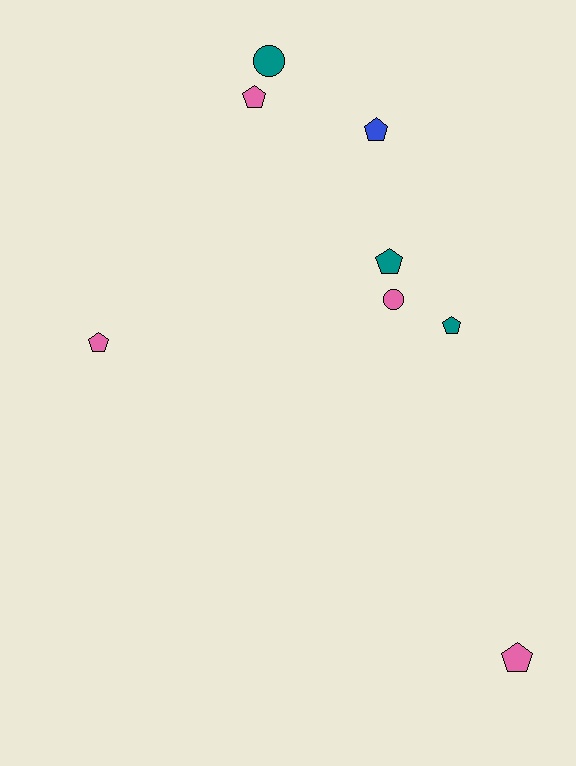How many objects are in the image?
There are 8 objects.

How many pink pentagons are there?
There are 3 pink pentagons.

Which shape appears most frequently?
Pentagon, with 6 objects.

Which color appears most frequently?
Pink, with 4 objects.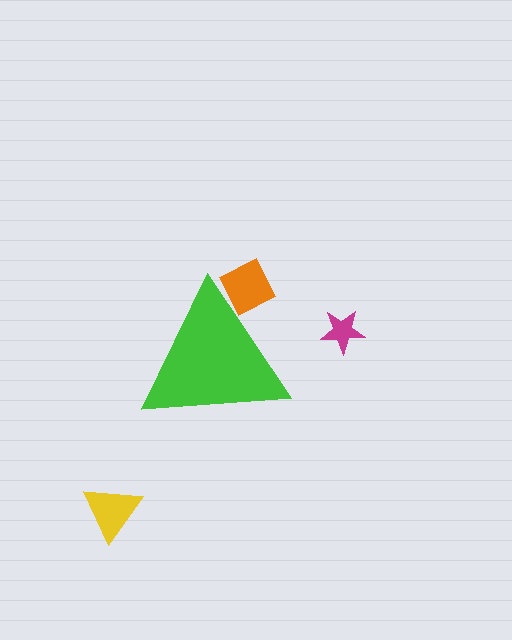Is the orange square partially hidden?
Yes, the orange square is partially hidden behind the green triangle.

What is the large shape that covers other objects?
A green triangle.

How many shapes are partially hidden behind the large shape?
1 shape is partially hidden.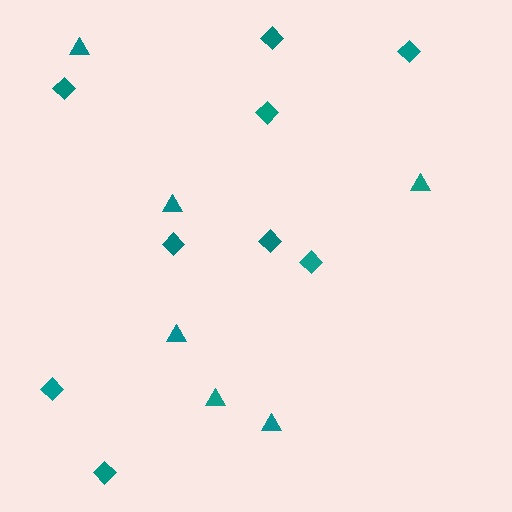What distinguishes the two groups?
There are 2 groups: one group of triangles (6) and one group of diamonds (9).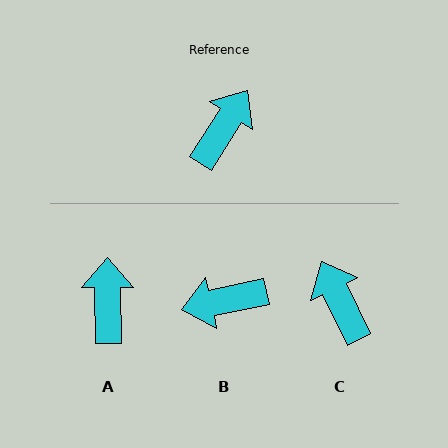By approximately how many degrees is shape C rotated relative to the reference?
Approximately 58 degrees counter-clockwise.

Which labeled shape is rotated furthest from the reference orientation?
B, about 135 degrees away.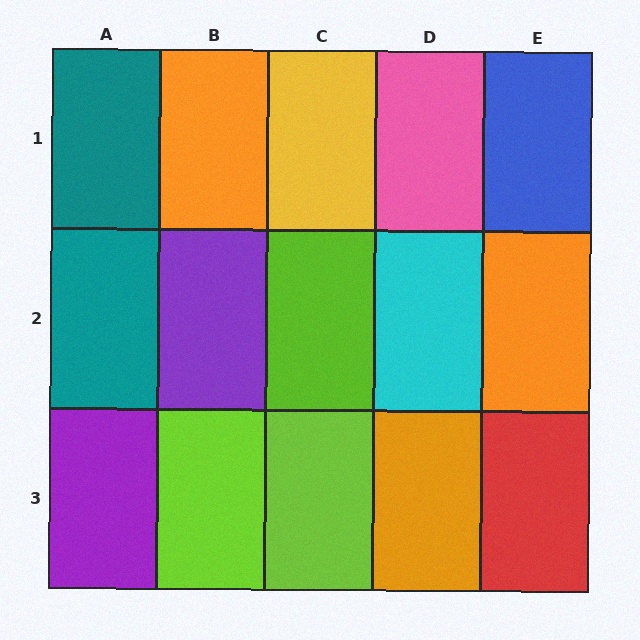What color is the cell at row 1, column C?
Yellow.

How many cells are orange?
3 cells are orange.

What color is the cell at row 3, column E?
Red.